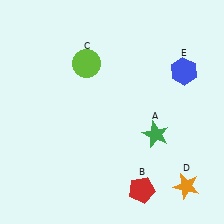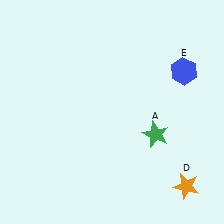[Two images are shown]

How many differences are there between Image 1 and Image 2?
There are 2 differences between the two images.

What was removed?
The red pentagon (B), the lime circle (C) were removed in Image 2.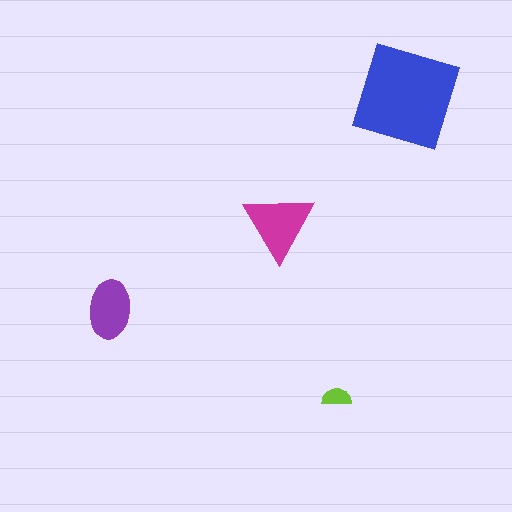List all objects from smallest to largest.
The lime semicircle, the purple ellipse, the magenta triangle, the blue diamond.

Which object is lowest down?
The lime semicircle is bottommost.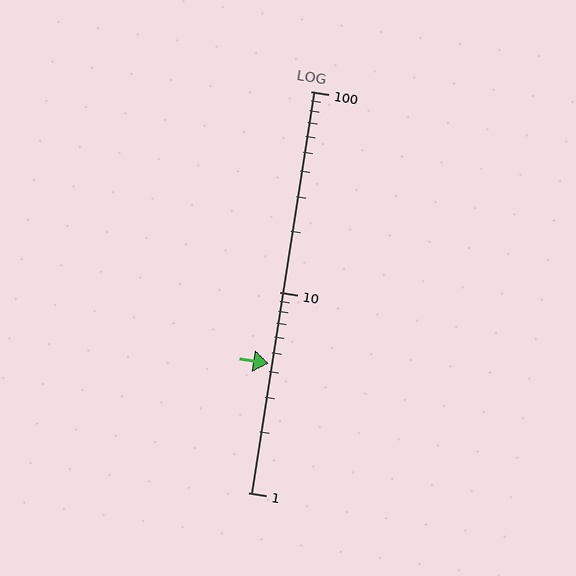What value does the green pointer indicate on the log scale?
The pointer indicates approximately 4.4.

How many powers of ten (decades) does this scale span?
The scale spans 2 decades, from 1 to 100.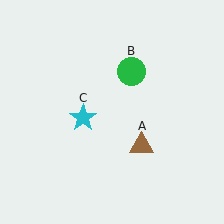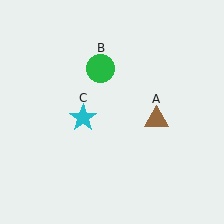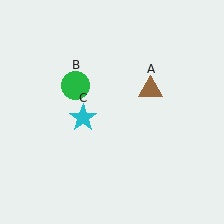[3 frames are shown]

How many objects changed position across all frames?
2 objects changed position: brown triangle (object A), green circle (object B).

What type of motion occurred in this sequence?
The brown triangle (object A), green circle (object B) rotated counterclockwise around the center of the scene.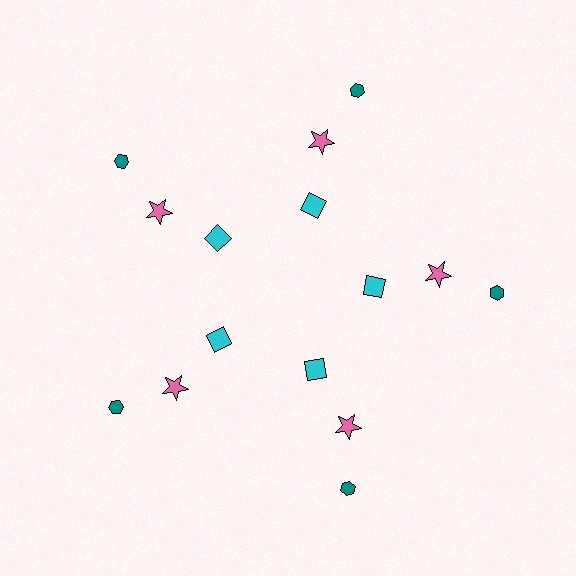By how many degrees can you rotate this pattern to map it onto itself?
The pattern maps onto itself every 72 degrees of rotation.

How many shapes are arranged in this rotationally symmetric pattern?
There are 15 shapes, arranged in 5 groups of 3.